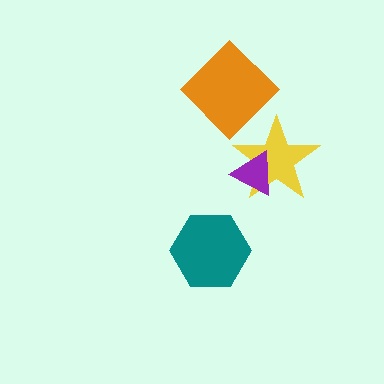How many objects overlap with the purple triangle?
1 object overlaps with the purple triangle.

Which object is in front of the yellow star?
The purple triangle is in front of the yellow star.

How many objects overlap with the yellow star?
2 objects overlap with the yellow star.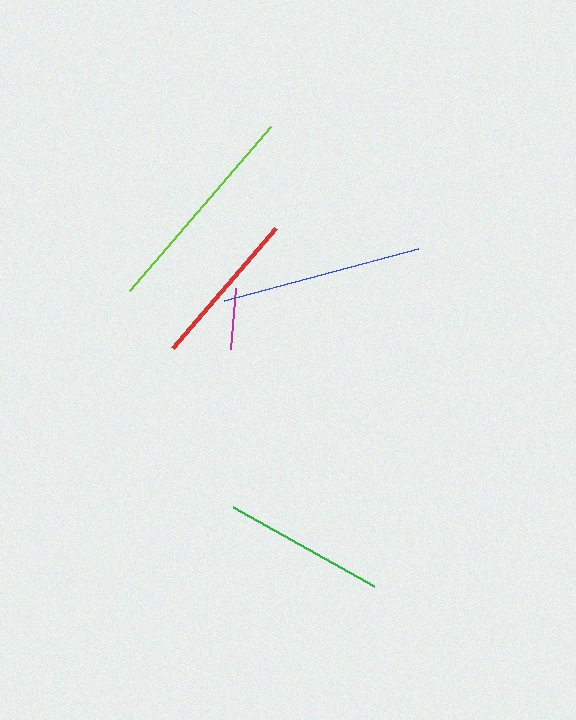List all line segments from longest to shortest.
From longest to shortest: lime, blue, green, red, magenta.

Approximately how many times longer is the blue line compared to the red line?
The blue line is approximately 1.3 times the length of the red line.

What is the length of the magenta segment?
The magenta segment is approximately 61 pixels long.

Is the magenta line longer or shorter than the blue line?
The blue line is longer than the magenta line.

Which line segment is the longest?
The lime line is the longest at approximately 216 pixels.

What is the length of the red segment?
The red segment is approximately 157 pixels long.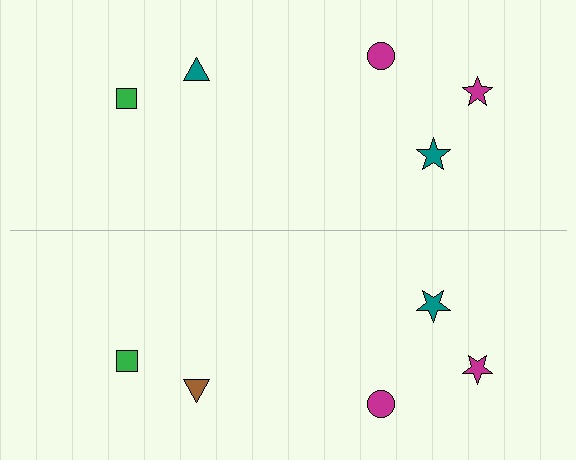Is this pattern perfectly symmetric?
No, the pattern is not perfectly symmetric. The brown triangle on the bottom side breaks the symmetry — its mirror counterpart is teal.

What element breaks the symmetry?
The brown triangle on the bottom side breaks the symmetry — its mirror counterpart is teal.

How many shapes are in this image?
There are 10 shapes in this image.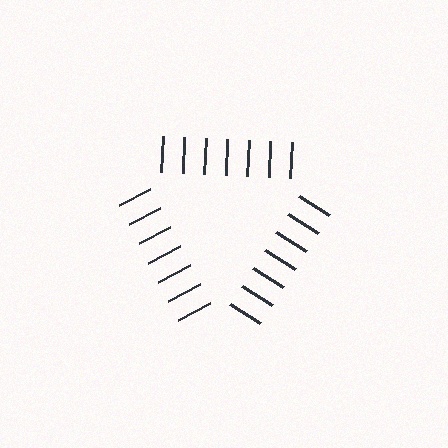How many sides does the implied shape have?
3 sides — the line-ends trace a triangle.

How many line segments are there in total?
21 — 7 along each of the 3 edges.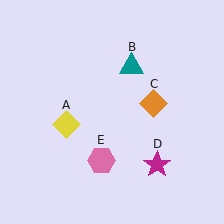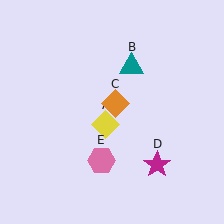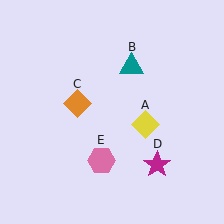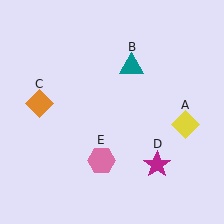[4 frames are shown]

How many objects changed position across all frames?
2 objects changed position: yellow diamond (object A), orange diamond (object C).